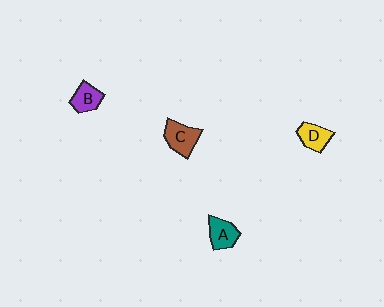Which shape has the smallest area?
Shape B (purple).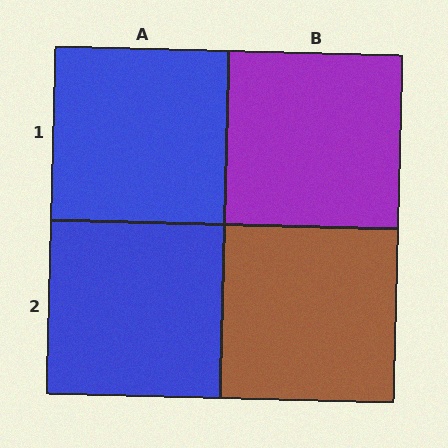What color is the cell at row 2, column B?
Brown.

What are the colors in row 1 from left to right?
Blue, purple.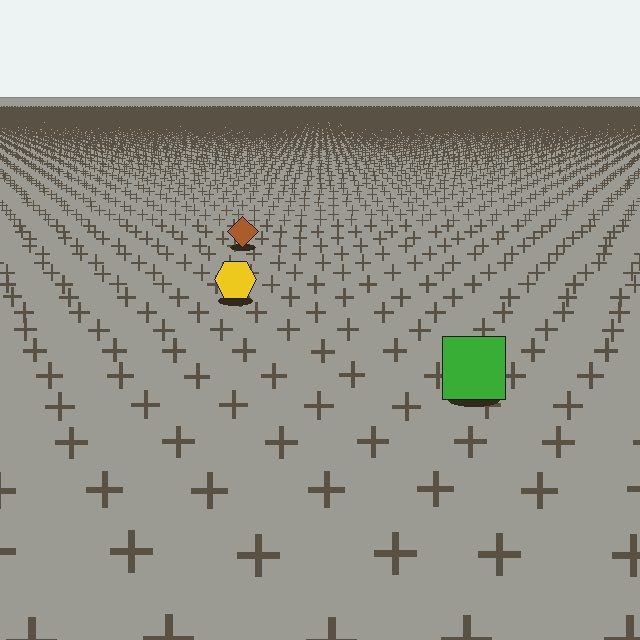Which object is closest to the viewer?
The green square is closest. The texture marks near it are larger and more spread out.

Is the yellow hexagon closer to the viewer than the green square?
No. The green square is closer — you can tell from the texture gradient: the ground texture is coarser near it.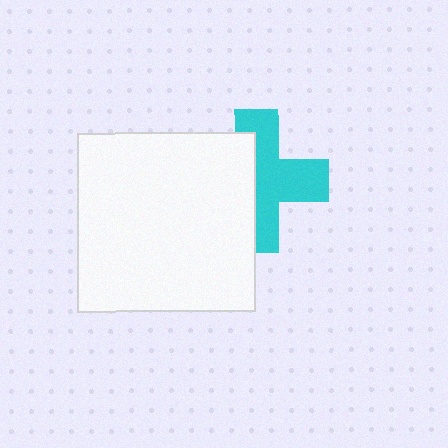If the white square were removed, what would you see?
You would see the complete cyan cross.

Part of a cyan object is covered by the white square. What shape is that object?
It is a cross.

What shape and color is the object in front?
The object in front is a white square.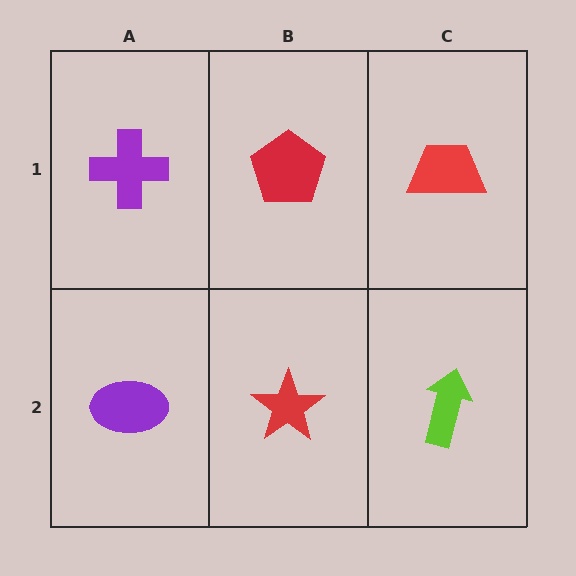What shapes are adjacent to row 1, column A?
A purple ellipse (row 2, column A), a red pentagon (row 1, column B).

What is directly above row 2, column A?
A purple cross.